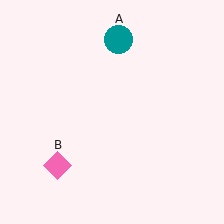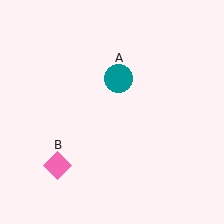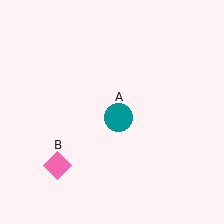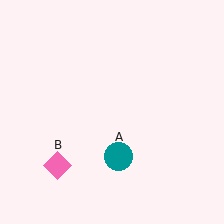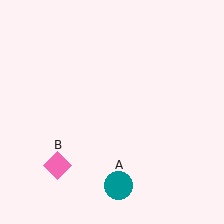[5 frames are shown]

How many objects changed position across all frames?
1 object changed position: teal circle (object A).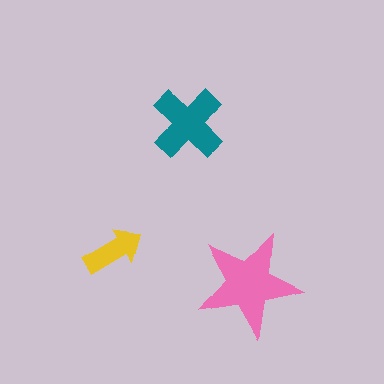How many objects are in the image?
There are 3 objects in the image.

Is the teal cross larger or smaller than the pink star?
Smaller.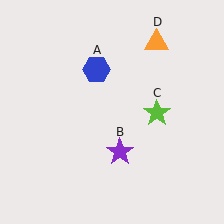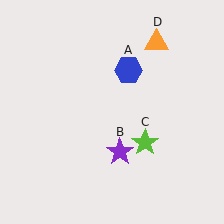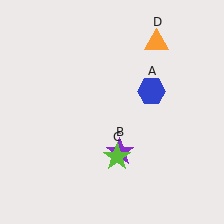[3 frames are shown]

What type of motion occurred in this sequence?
The blue hexagon (object A), lime star (object C) rotated clockwise around the center of the scene.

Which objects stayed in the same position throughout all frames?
Purple star (object B) and orange triangle (object D) remained stationary.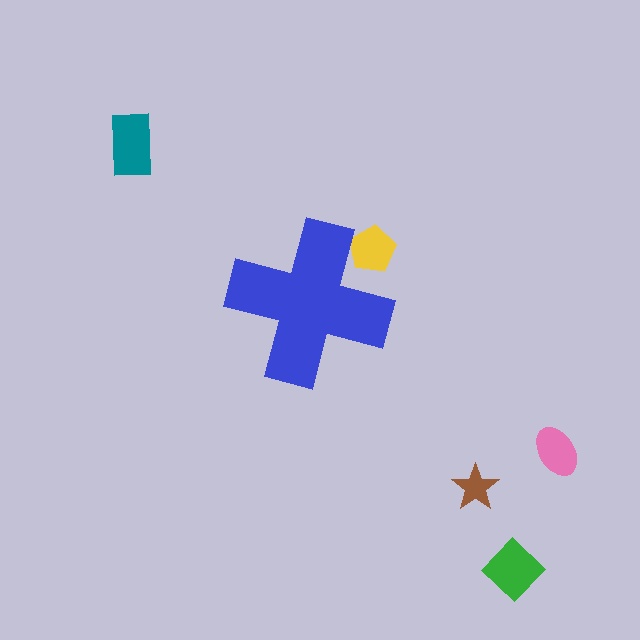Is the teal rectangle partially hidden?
No, the teal rectangle is fully visible.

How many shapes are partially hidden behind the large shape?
1 shape is partially hidden.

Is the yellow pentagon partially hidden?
Yes, the yellow pentagon is partially hidden behind the blue cross.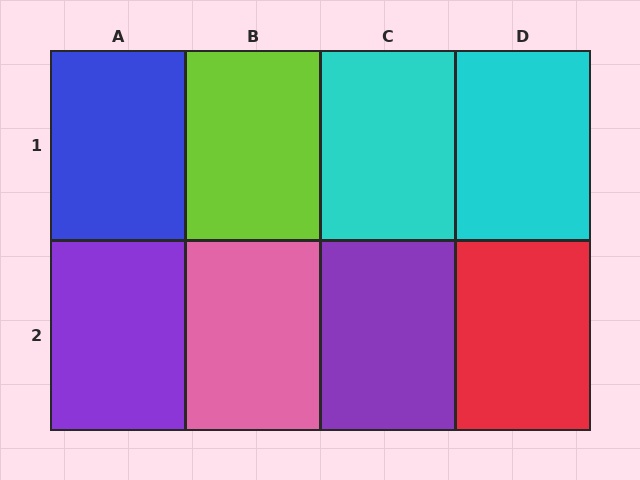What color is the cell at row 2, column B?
Pink.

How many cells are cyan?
2 cells are cyan.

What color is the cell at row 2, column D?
Red.